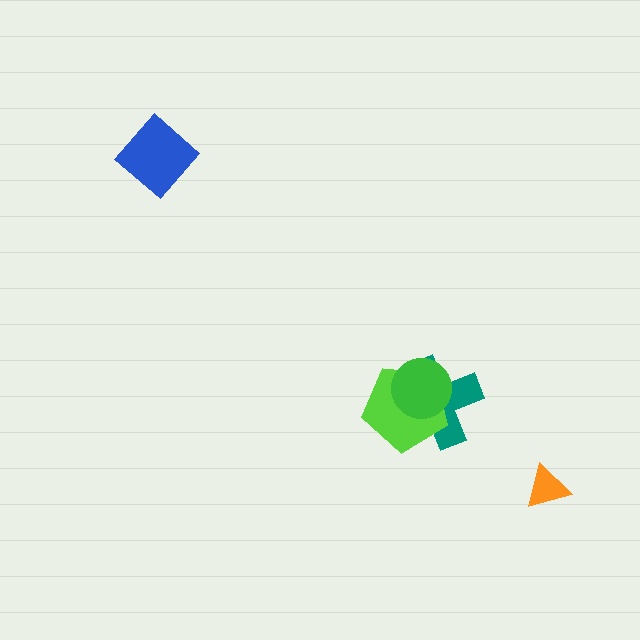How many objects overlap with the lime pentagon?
2 objects overlap with the lime pentagon.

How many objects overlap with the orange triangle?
0 objects overlap with the orange triangle.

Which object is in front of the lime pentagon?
The green circle is in front of the lime pentagon.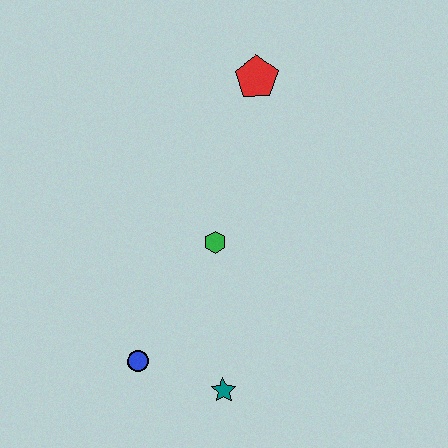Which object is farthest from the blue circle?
The red pentagon is farthest from the blue circle.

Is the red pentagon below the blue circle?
No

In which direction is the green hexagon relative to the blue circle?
The green hexagon is above the blue circle.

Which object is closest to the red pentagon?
The green hexagon is closest to the red pentagon.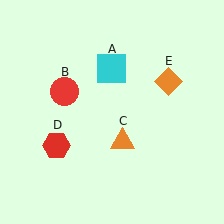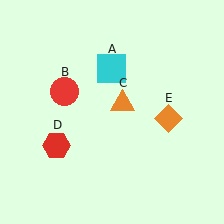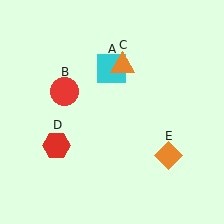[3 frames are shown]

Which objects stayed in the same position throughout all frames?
Cyan square (object A) and red circle (object B) and red hexagon (object D) remained stationary.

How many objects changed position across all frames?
2 objects changed position: orange triangle (object C), orange diamond (object E).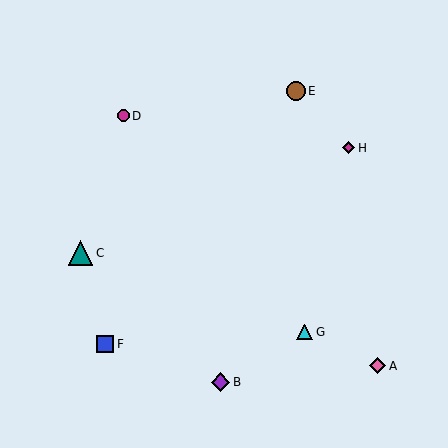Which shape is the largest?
The teal triangle (labeled C) is the largest.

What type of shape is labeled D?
Shape D is a magenta circle.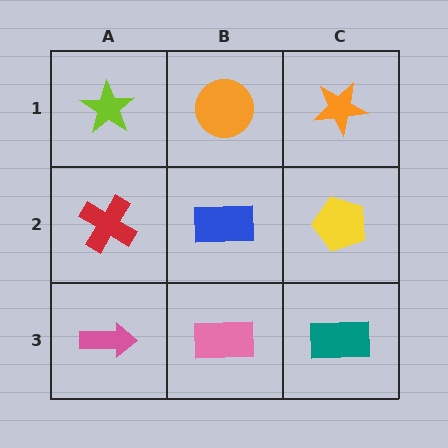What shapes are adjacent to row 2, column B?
An orange circle (row 1, column B), a pink rectangle (row 3, column B), a red cross (row 2, column A), a yellow pentagon (row 2, column C).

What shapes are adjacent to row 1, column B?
A blue rectangle (row 2, column B), a lime star (row 1, column A), an orange star (row 1, column C).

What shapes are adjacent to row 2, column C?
An orange star (row 1, column C), a teal rectangle (row 3, column C), a blue rectangle (row 2, column B).